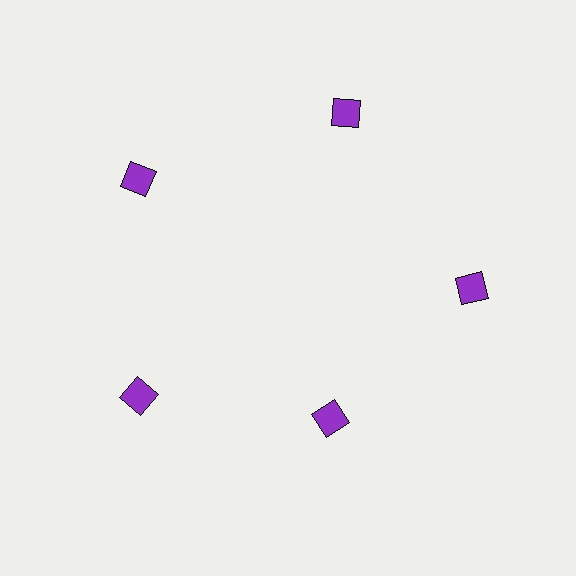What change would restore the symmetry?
The symmetry would be restored by moving it outward, back onto the ring so that all 5 squares sit at equal angles and equal distance from the center.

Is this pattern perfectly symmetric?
No. The 5 purple squares are arranged in a ring, but one element near the 5 o'clock position is pulled inward toward the center, breaking the 5-fold rotational symmetry.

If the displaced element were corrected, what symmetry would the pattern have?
It would have 5-fold rotational symmetry — the pattern would map onto itself every 72 degrees.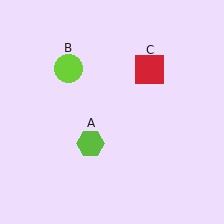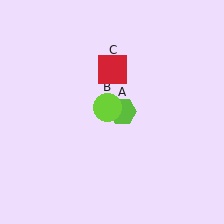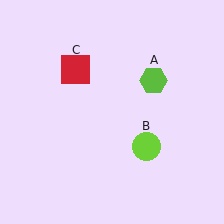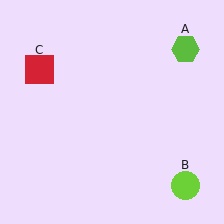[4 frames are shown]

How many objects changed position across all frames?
3 objects changed position: lime hexagon (object A), lime circle (object B), red square (object C).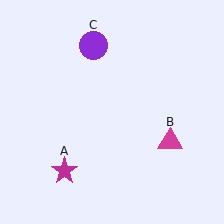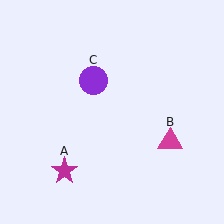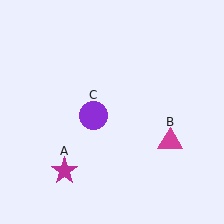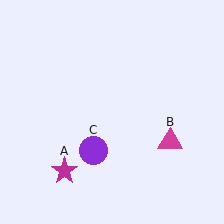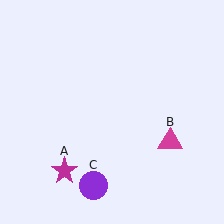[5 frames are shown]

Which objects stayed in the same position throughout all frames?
Magenta star (object A) and magenta triangle (object B) remained stationary.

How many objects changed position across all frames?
1 object changed position: purple circle (object C).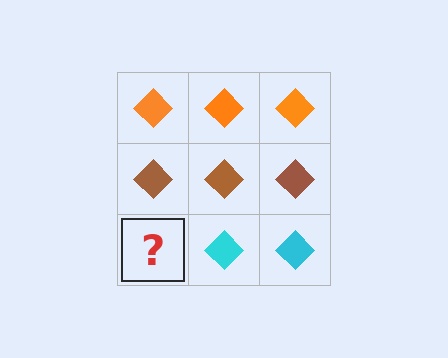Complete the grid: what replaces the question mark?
The question mark should be replaced with a cyan diamond.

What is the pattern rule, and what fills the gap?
The rule is that each row has a consistent color. The gap should be filled with a cyan diamond.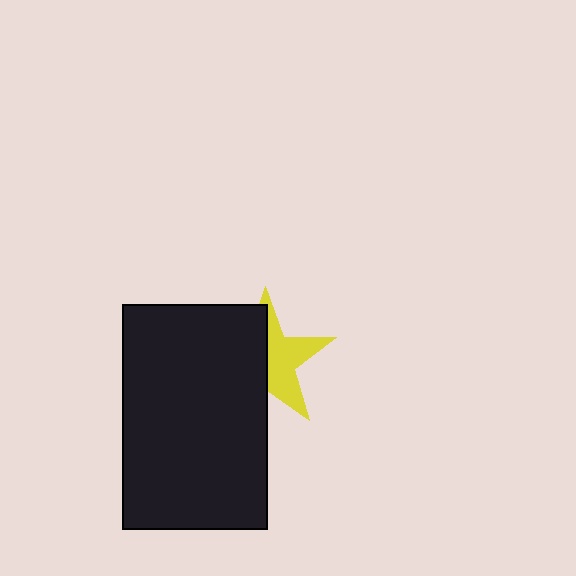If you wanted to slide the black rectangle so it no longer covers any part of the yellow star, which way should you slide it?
Slide it left — that is the most direct way to separate the two shapes.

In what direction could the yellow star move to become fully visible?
The yellow star could move right. That would shift it out from behind the black rectangle entirely.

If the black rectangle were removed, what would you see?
You would see the complete yellow star.